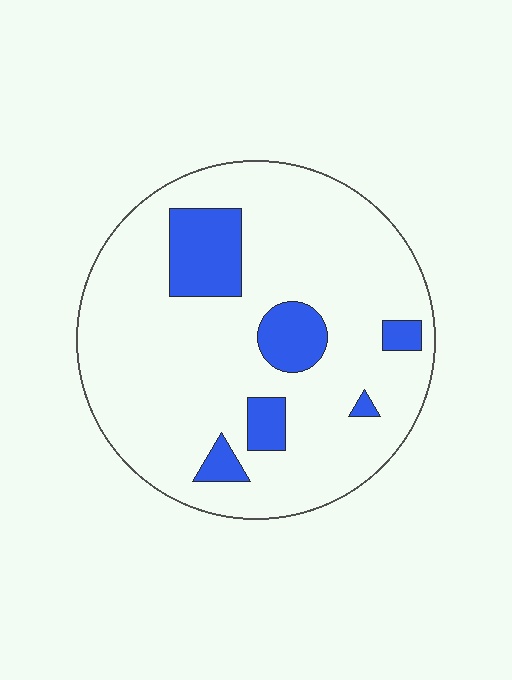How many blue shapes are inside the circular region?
6.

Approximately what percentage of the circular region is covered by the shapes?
Approximately 15%.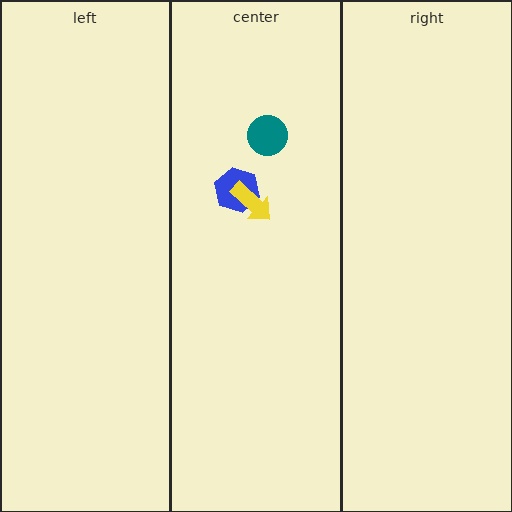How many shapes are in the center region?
3.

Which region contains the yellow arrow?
The center region.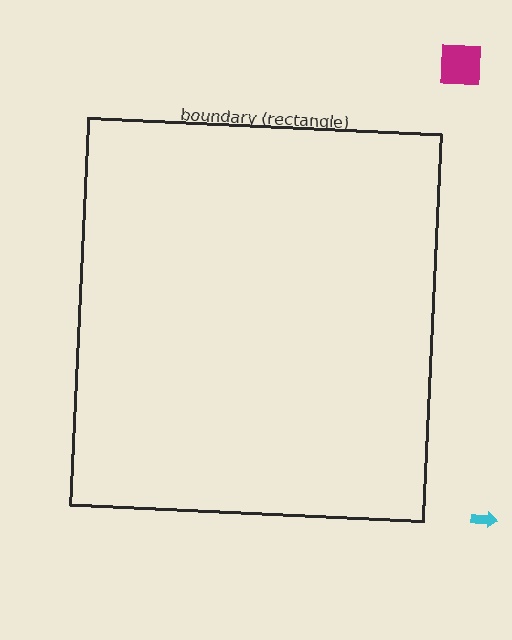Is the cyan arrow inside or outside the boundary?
Outside.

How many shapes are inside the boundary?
0 inside, 2 outside.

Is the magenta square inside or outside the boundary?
Outside.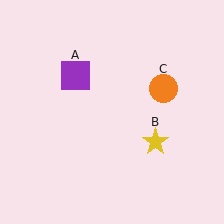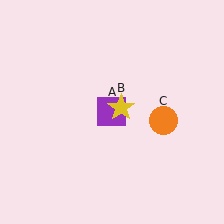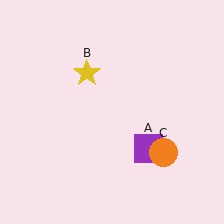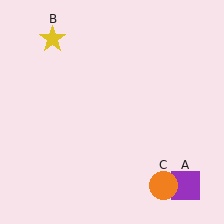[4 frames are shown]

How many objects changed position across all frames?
3 objects changed position: purple square (object A), yellow star (object B), orange circle (object C).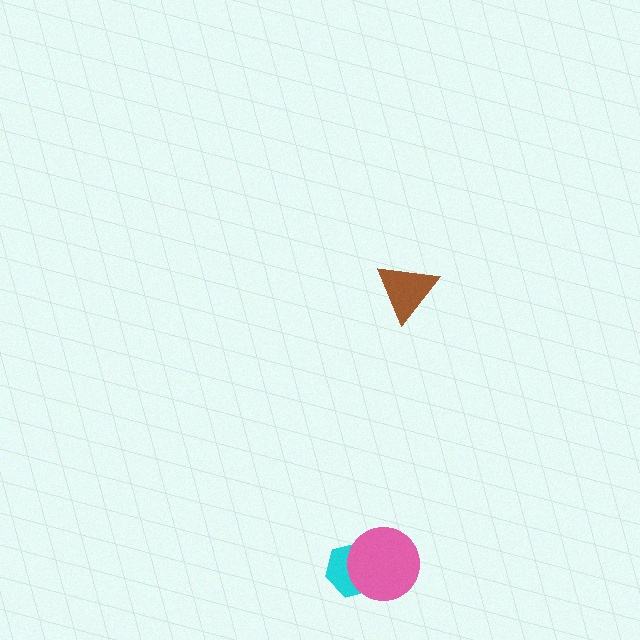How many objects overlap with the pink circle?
1 object overlaps with the pink circle.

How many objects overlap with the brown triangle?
0 objects overlap with the brown triangle.